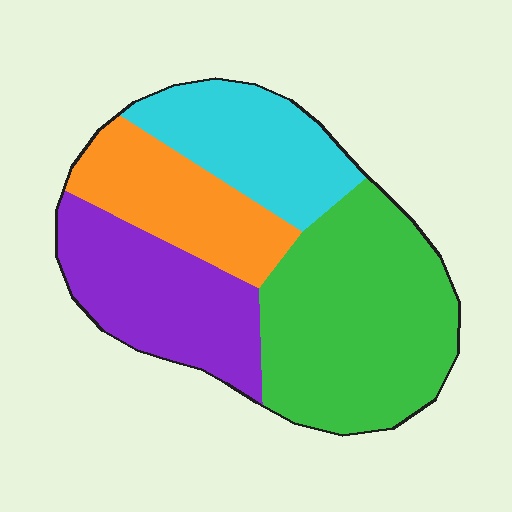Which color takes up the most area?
Green, at roughly 40%.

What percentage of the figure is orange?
Orange covers 19% of the figure.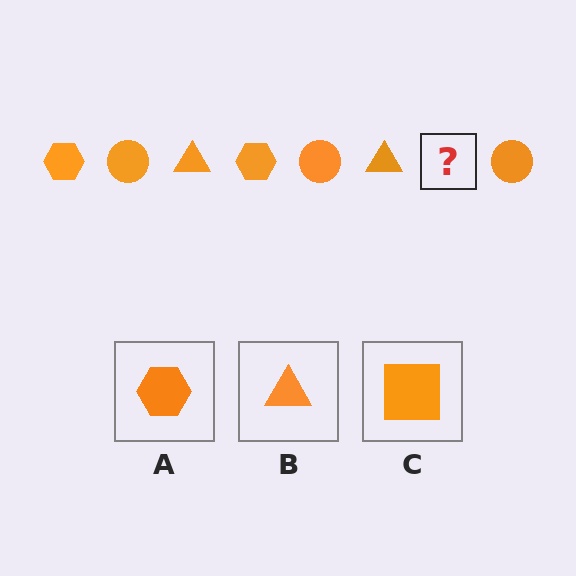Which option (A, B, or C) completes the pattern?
A.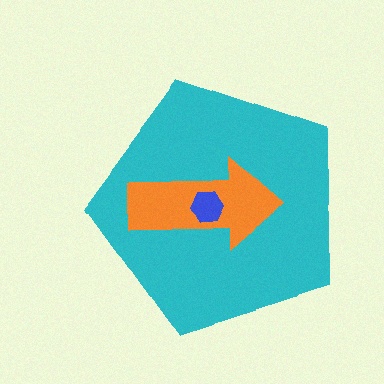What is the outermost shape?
The cyan pentagon.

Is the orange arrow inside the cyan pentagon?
Yes.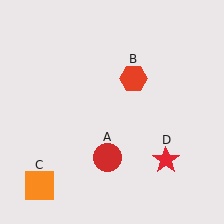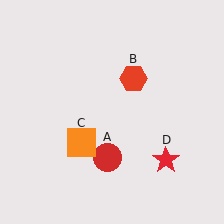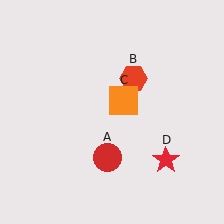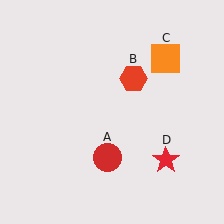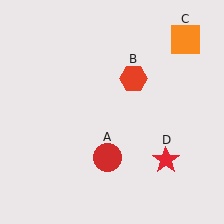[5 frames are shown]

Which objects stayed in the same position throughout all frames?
Red circle (object A) and red hexagon (object B) and red star (object D) remained stationary.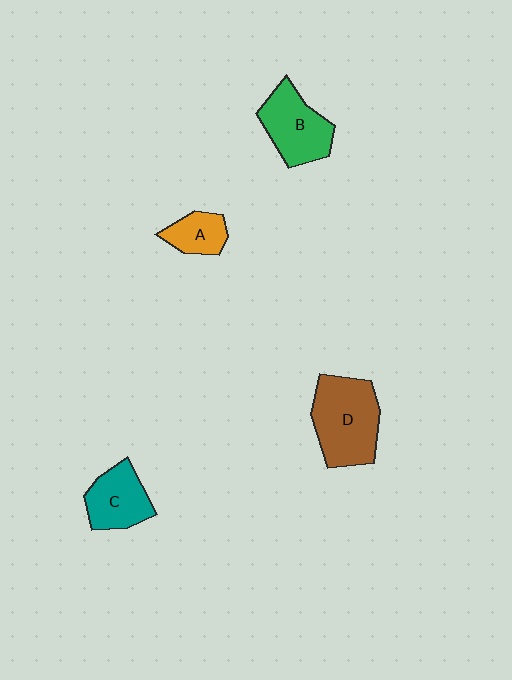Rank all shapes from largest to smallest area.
From largest to smallest: D (brown), B (green), C (teal), A (orange).